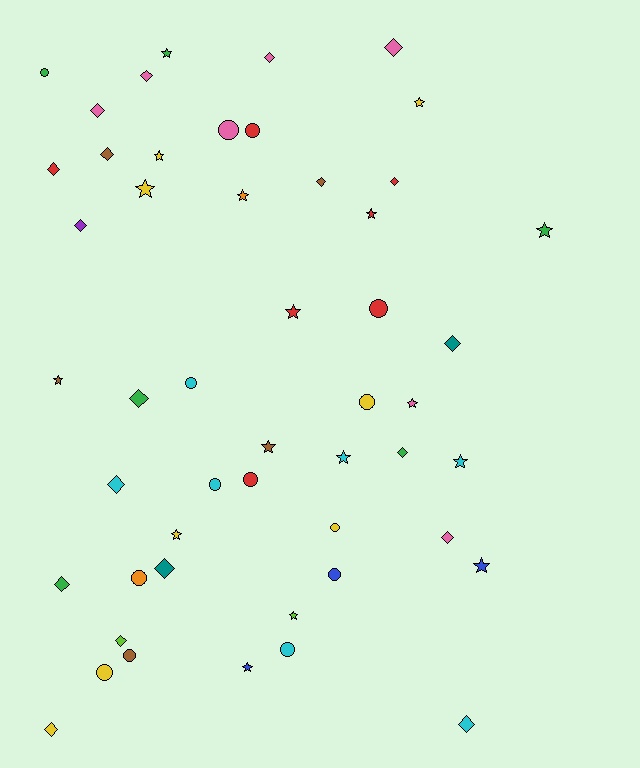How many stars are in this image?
There are 17 stars.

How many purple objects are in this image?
There is 1 purple object.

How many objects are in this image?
There are 50 objects.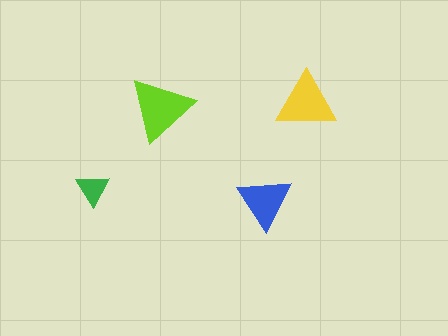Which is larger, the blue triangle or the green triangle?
The blue one.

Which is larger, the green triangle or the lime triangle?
The lime one.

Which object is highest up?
The yellow triangle is topmost.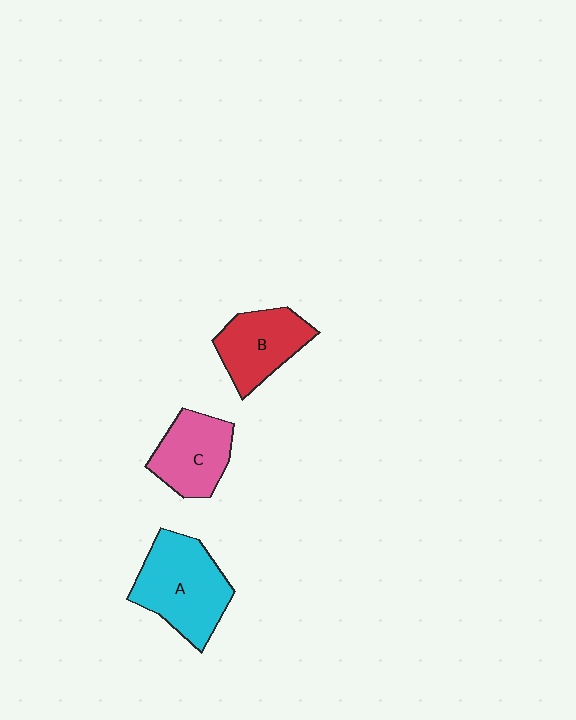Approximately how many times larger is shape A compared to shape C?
Approximately 1.4 times.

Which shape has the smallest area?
Shape C (pink).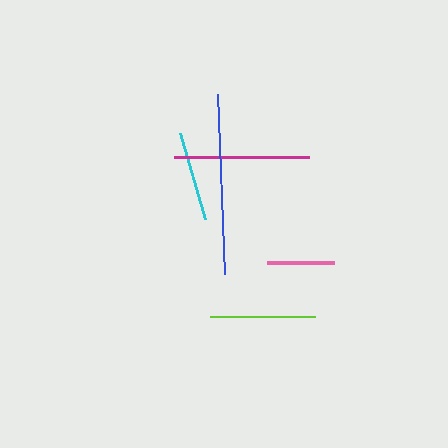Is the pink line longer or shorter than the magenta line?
The magenta line is longer than the pink line.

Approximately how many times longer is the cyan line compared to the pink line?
The cyan line is approximately 1.3 times the length of the pink line.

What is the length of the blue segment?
The blue segment is approximately 181 pixels long.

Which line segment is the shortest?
The pink line is the shortest at approximately 67 pixels.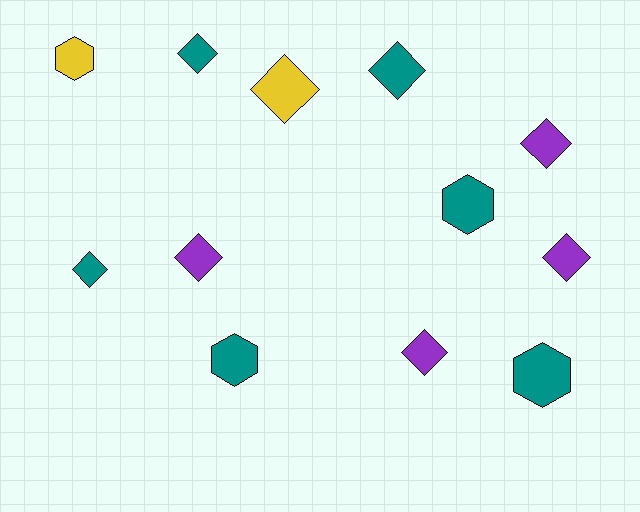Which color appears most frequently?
Teal, with 6 objects.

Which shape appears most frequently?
Diamond, with 8 objects.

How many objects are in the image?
There are 12 objects.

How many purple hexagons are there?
There are no purple hexagons.